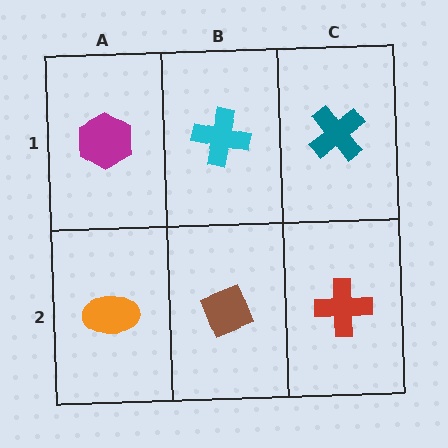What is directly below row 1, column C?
A red cross.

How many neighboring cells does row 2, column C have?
2.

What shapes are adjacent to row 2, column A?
A magenta hexagon (row 1, column A), a brown diamond (row 2, column B).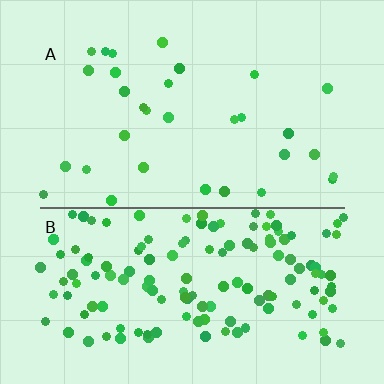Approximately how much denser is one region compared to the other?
Approximately 4.7× — region B over region A.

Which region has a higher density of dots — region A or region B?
B (the bottom).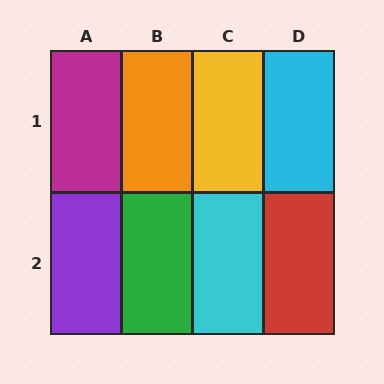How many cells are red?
1 cell is red.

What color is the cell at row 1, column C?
Yellow.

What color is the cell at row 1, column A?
Magenta.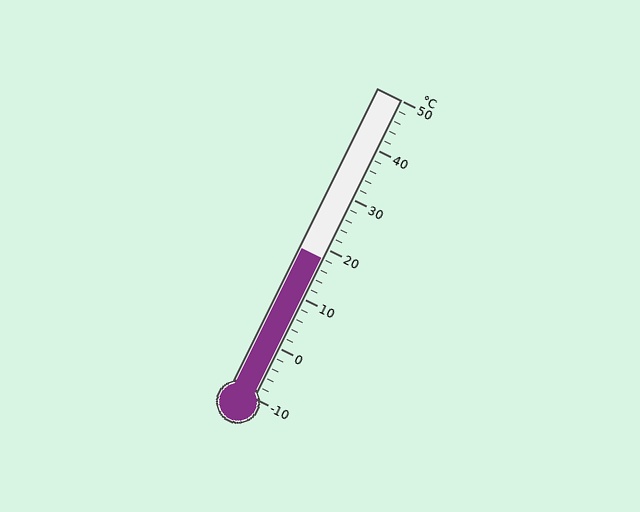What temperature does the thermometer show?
The thermometer shows approximately 18°C.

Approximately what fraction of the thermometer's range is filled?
The thermometer is filled to approximately 45% of its range.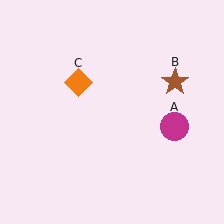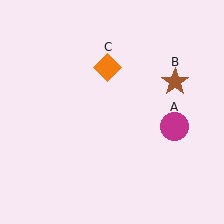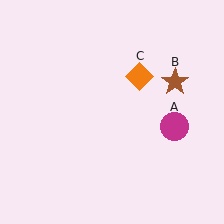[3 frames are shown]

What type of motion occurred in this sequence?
The orange diamond (object C) rotated clockwise around the center of the scene.